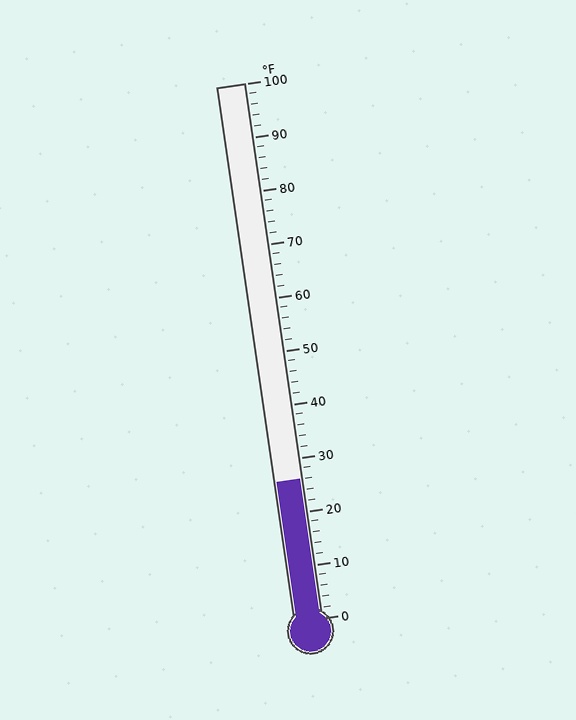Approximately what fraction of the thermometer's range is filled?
The thermometer is filled to approximately 25% of its range.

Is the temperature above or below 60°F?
The temperature is below 60°F.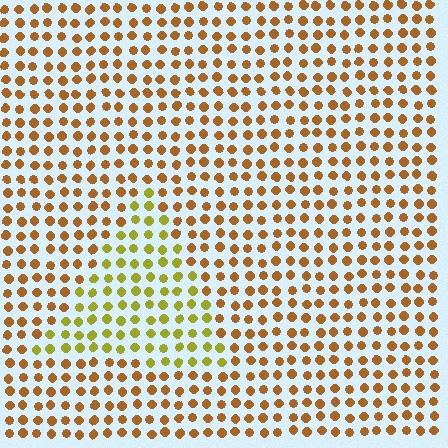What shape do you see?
I see a triangle.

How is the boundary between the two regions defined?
The boundary is defined purely by a slight shift in hue (about 36 degrees). Spacing, size, and orientation are identical on both sides.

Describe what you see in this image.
The image is filled with small brown elements in a uniform arrangement. A triangle-shaped region is visible where the elements are tinted to a slightly different hue, forming a subtle color boundary.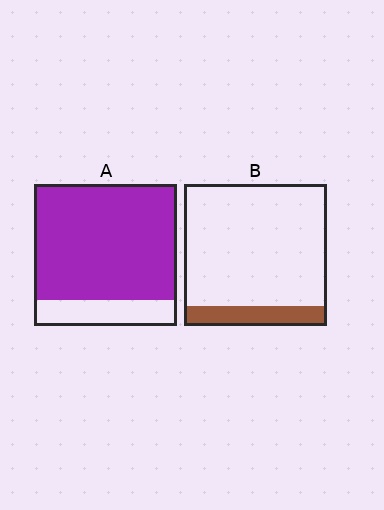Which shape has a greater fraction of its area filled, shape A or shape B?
Shape A.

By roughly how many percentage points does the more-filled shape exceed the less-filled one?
By roughly 70 percentage points (A over B).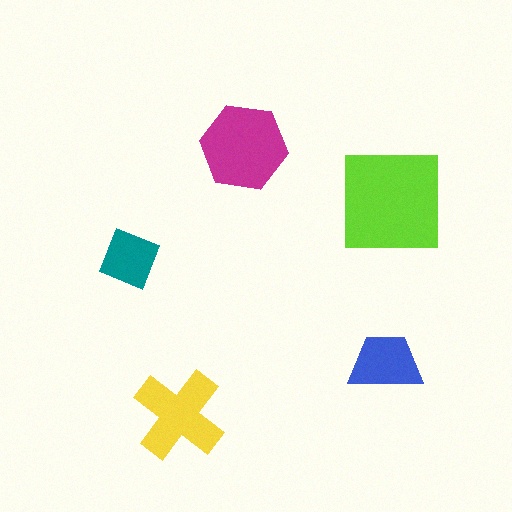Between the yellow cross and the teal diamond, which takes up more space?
The yellow cross.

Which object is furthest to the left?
The teal diamond is leftmost.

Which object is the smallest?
The teal diamond.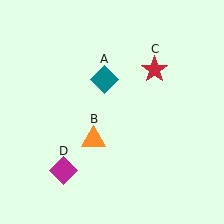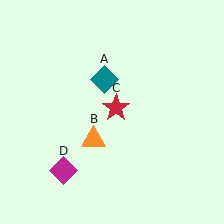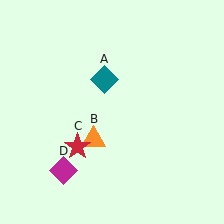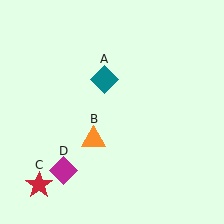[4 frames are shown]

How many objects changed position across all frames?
1 object changed position: red star (object C).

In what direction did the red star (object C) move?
The red star (object C) moved down and to the left.